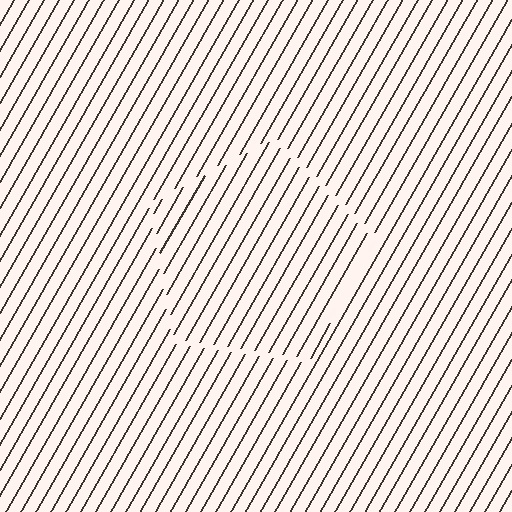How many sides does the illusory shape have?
5 sides — the line-ends trace a pentagon.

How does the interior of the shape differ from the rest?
The interior of the shape contains the same grating, shifted by half a period — the contour is defined by the phase discontinuity where line-ends from the inner and outer gratings abut.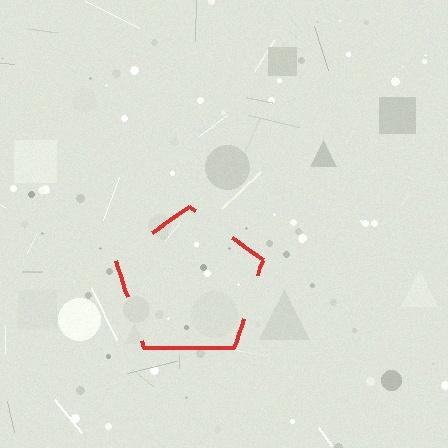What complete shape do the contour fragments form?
The contour fragments form a pentagon.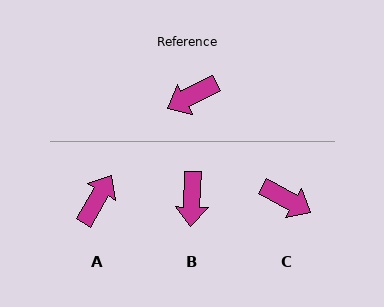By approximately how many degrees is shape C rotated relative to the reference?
Approximately 124 degrees counter-clockwise.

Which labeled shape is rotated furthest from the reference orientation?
A, about 147 degrees away.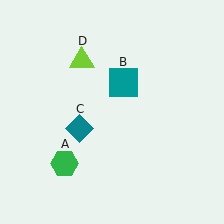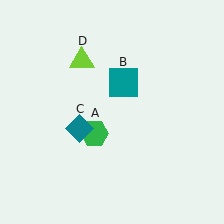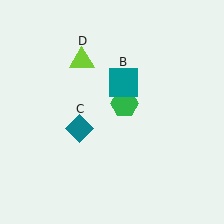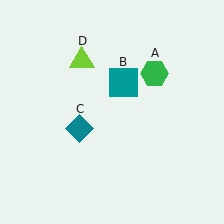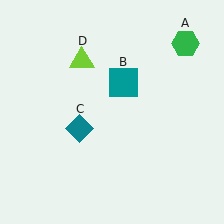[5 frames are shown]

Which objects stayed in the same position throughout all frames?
Teal square (object B) and teal diamond (object C) and lime triangle (object D) remained stationary.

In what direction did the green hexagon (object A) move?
The green hexagon (object A) moved up and to the right.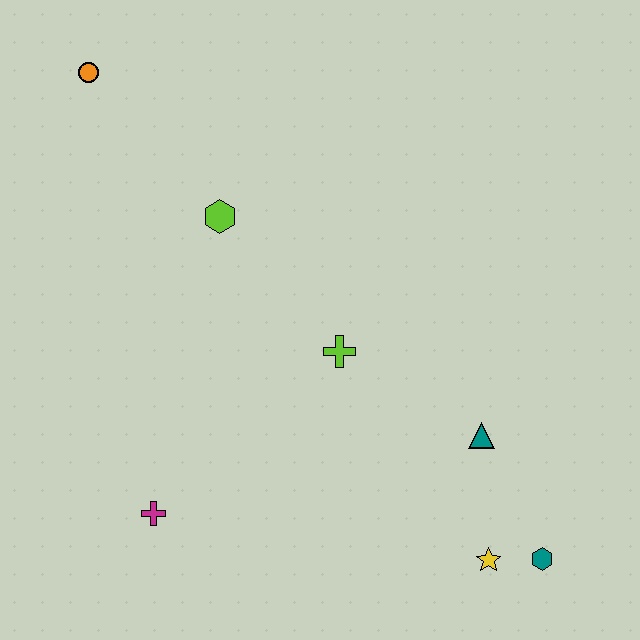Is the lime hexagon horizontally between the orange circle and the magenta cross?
No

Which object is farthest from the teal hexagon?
The orange circle is farthest from the teal hexagon.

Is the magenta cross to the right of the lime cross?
No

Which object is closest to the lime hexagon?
The lime cross is closest to the lime hexagon.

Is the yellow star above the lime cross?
No